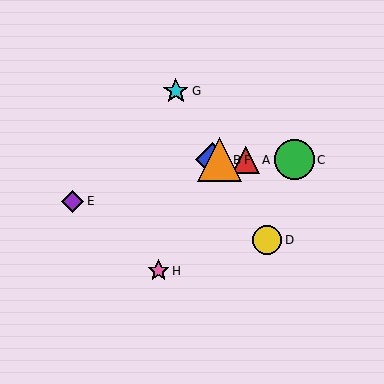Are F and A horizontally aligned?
Yes, both are at y≈160.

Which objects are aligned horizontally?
Objects A, B, C, F are aligned horizontally.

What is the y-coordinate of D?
Object D is at y≈240.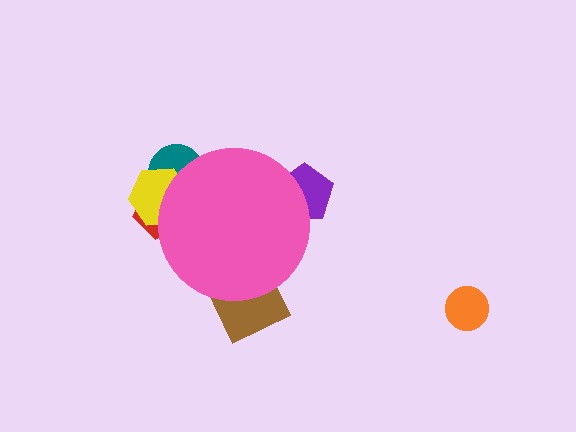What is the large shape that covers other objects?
A pink circle.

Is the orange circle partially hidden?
No, the orange circle is fully visible.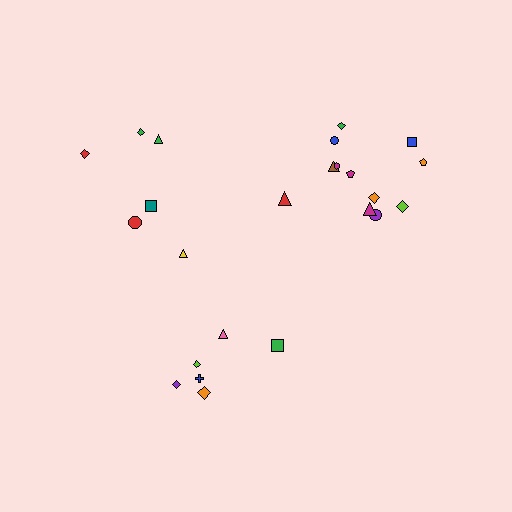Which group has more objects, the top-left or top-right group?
The top-right group.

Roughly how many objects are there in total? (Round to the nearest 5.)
Roughly 25 objects in total.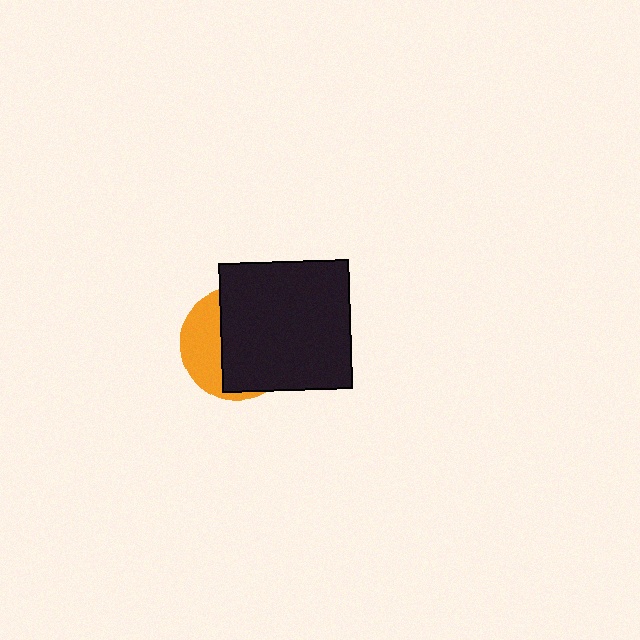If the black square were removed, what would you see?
You would see the complete orange circle.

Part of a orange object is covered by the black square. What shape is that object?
It is a circle.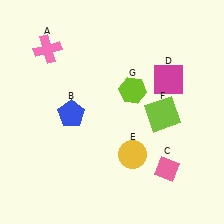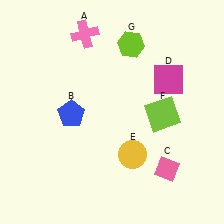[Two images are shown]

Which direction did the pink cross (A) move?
The pink cross (A) moved right.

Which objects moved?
The objects that moved are: the pink cross (A), the lime hexagon (G).